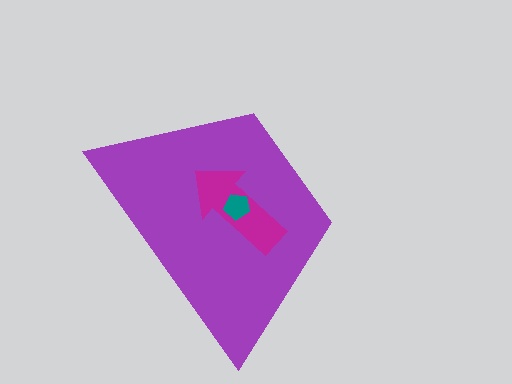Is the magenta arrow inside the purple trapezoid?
Yes.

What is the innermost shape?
The teal pentagon.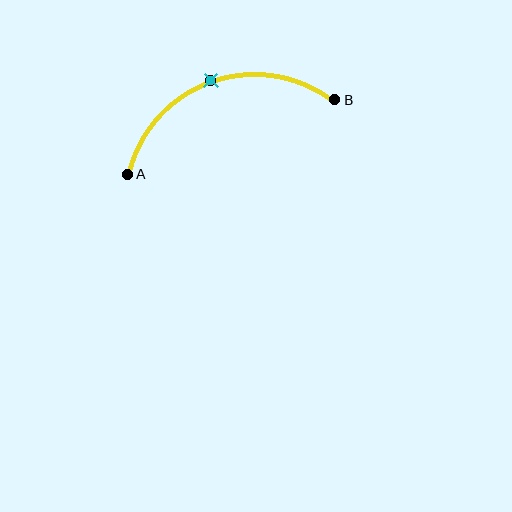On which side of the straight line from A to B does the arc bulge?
The arc bulges above the straight line connecting A and B.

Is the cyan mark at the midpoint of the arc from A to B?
Yes. The cyan mark lies on the arc at equal arc-length from both A and B — it is the arc midpoint.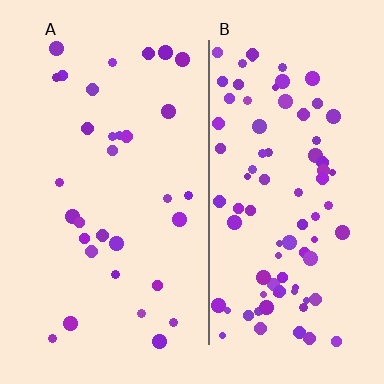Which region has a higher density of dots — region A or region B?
B (the right).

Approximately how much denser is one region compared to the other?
Approximately 2.7× — region B over region A.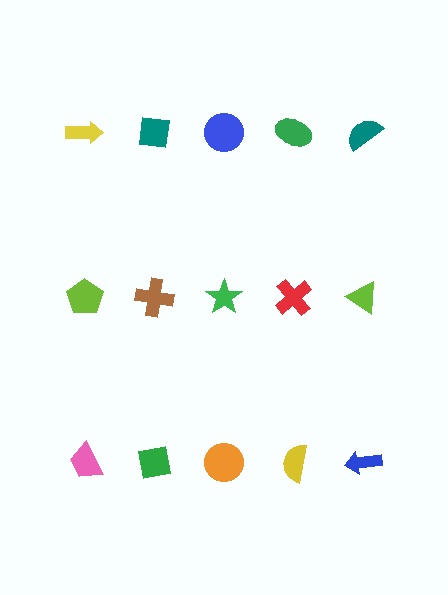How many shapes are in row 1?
5 shapes.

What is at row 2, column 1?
A lime pentagon.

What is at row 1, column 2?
A teal square.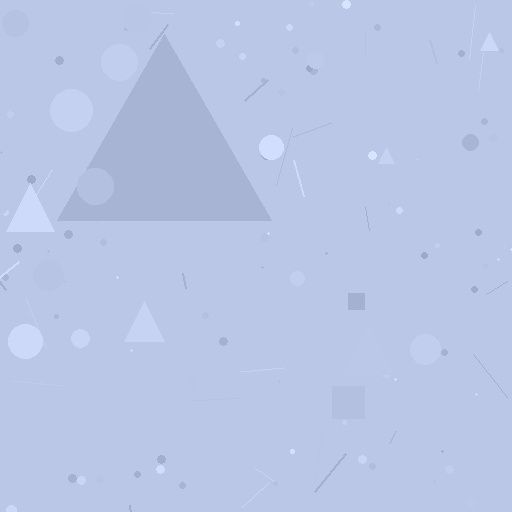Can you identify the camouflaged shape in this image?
The camouflaged shape is a triangle.